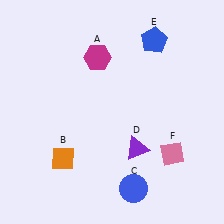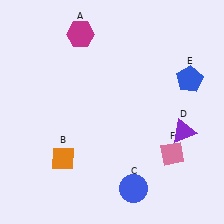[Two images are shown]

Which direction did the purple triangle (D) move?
The purple triangle (D) moved right.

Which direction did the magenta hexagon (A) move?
The magenta hexagon (A) moved up.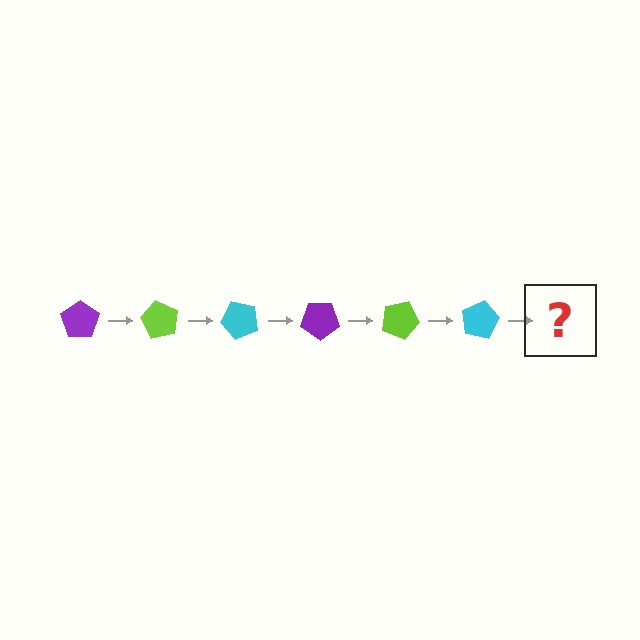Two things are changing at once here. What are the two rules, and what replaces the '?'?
The two rules are that it rotates 60 degrees each step and the color cycles through purple, lime, and cyan. The '?' should be a purple pentagon, rotated 360 degrees from the start.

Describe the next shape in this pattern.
It should be a purple pentagon, rotated 360 degrees from the start.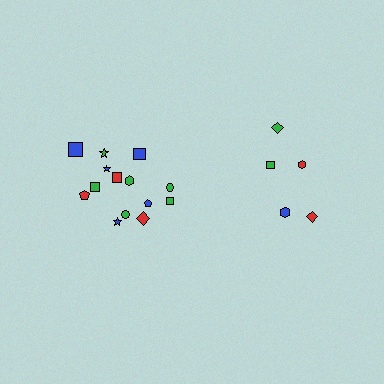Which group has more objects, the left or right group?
The left group.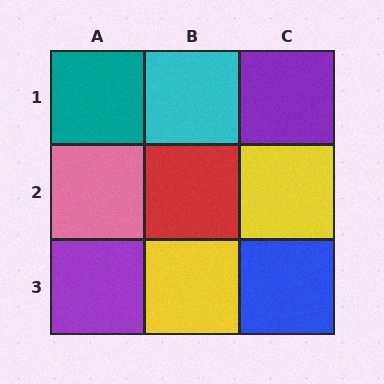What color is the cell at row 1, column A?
Teal.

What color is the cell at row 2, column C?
Yellow.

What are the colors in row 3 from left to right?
Purple, yellow, blue.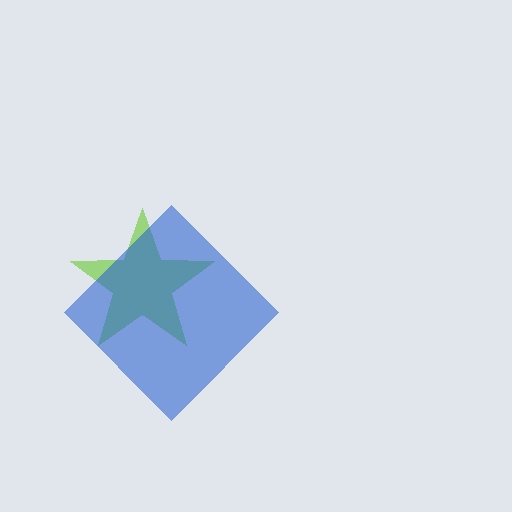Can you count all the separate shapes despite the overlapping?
Yes, there are 2 separate shapes.